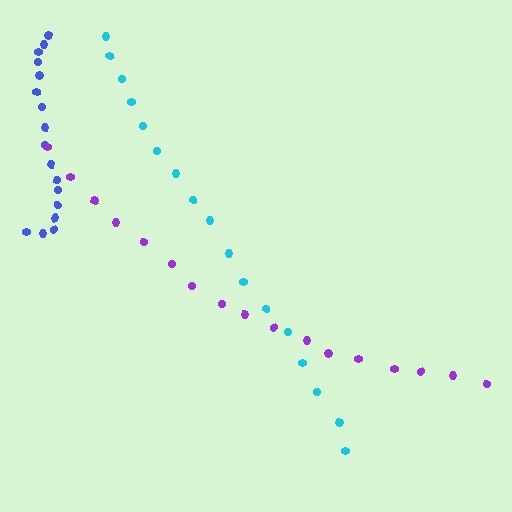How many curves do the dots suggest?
There are 3 distinct paths.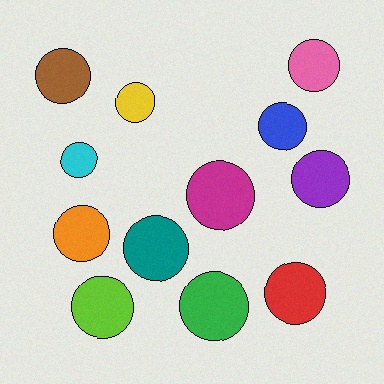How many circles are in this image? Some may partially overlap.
There are 12 circles.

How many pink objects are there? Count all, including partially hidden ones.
There is 1 pink object.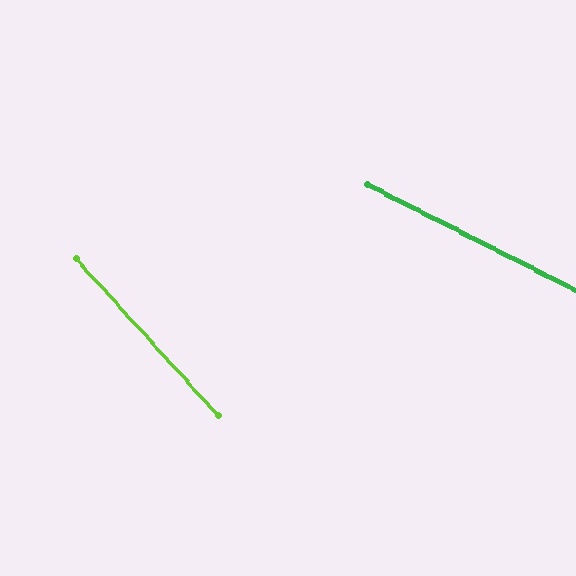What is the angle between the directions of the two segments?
Approximately 21 degrees.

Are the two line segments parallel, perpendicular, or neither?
Neither parallel nor perpendicular — they differ by about 21°.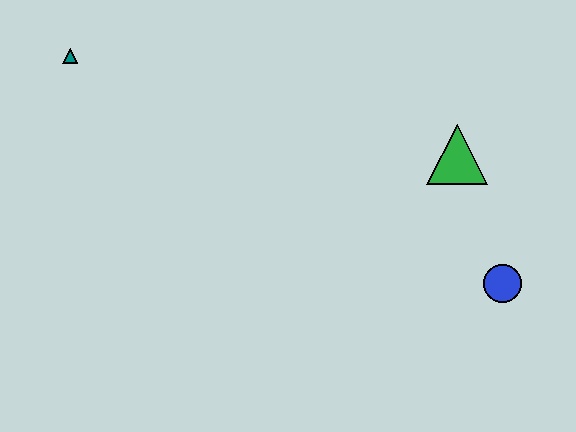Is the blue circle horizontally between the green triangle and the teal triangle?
No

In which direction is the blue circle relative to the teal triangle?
The blue circle is to the right of the teal triangle.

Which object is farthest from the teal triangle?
The blue circle is farthest from the teal triangle.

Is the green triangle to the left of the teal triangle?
No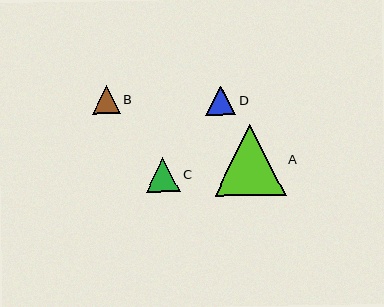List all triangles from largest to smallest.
From largest to smallest: A, C, D, B.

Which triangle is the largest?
Triangle A is the largest with a size of approximately 71 pixels.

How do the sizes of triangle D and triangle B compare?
Triangle D and triangle B are approximately the same size.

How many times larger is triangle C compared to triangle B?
Triangle C is approximately 1.2 times the size of triangle B.